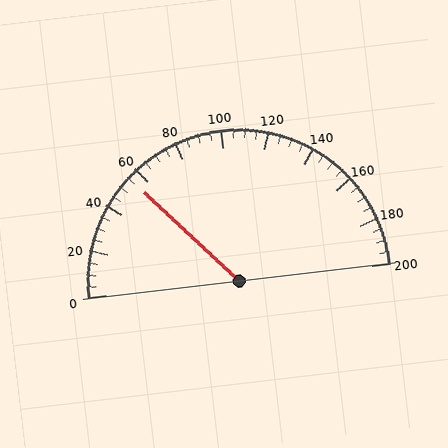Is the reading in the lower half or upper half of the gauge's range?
The reading is in the lower half of the range (0 to 200).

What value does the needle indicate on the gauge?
The needle indicates approximately 55.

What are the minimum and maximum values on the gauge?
The gauge ranges from 0 to 200.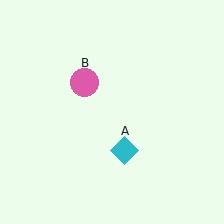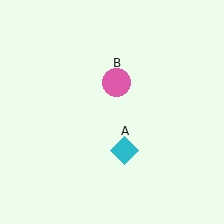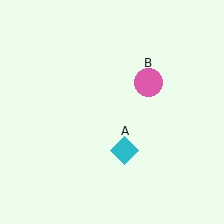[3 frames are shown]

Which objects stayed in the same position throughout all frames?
Cyan diamond (object A) remained stationary.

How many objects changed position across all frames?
1 object changed position: pink circle (object B).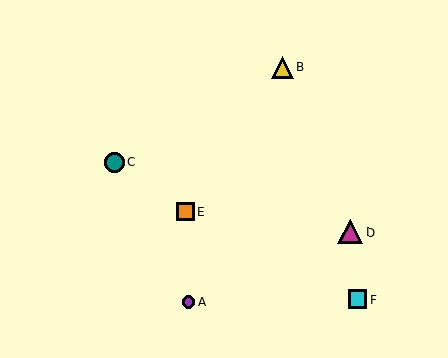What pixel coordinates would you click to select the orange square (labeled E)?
Click at (185, 212) to select the orange square E.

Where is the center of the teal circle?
The center of the teal circle is at (114, 162).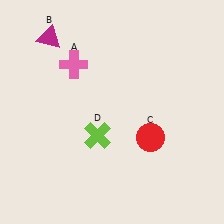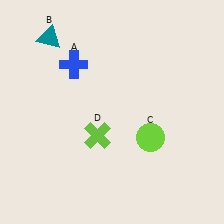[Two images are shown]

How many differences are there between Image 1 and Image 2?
There are 3 differences between the two images.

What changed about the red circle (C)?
In Image 1, C is red. In Image 2, it changed to lime.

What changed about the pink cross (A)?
In Image 1, A is pink. In Image 2, it changed to blue.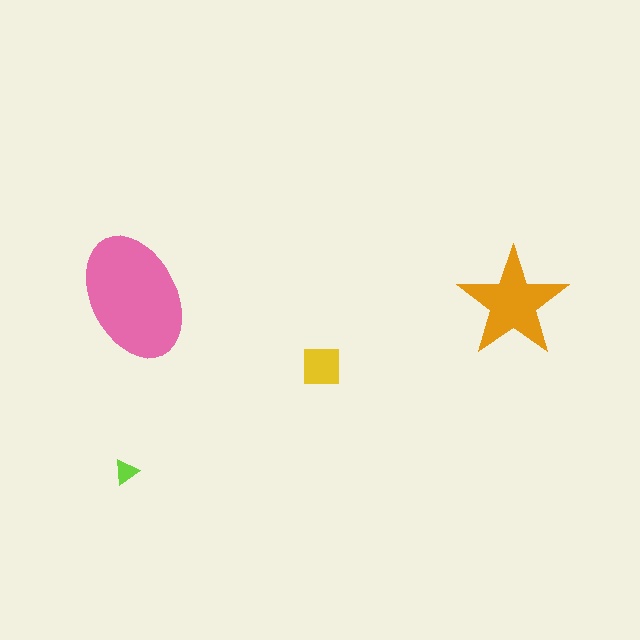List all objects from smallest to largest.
The lime triangle, the yellow square, the orange star, the pink ellipse.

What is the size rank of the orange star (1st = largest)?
2nd.